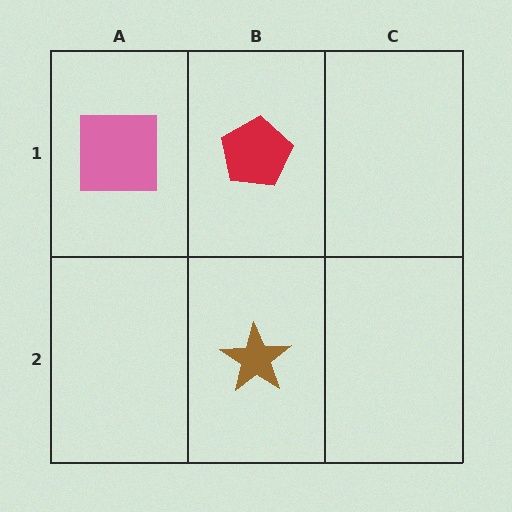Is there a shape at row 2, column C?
No, that cell is empty.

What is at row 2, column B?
A brown star.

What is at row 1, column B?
A red pentagon.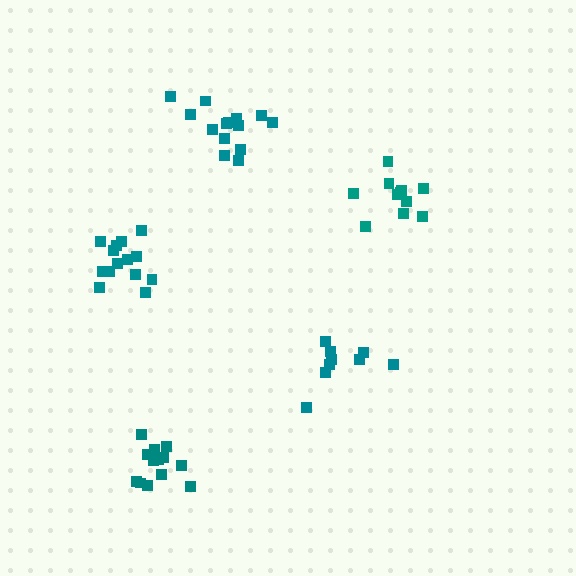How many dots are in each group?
Group 1: 11 dots, Group 2: 9 dots, Group 3: 14 dots, Group 4: 14 dots, Group 5: 14 dots (62 total).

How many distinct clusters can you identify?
There are 5 distinct clusters.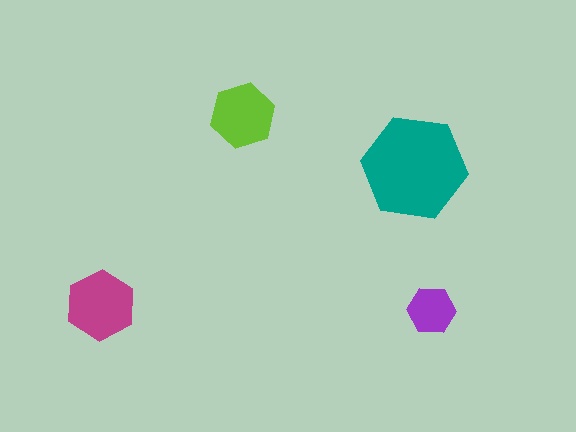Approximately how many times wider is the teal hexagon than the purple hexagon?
About 2 times wider.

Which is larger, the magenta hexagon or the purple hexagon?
The magenta one.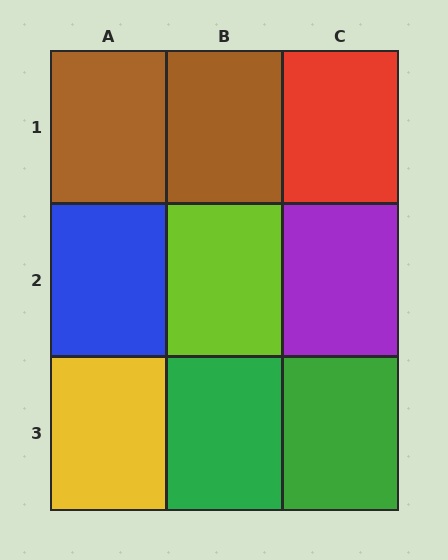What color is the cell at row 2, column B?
Lime.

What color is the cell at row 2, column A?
Blue.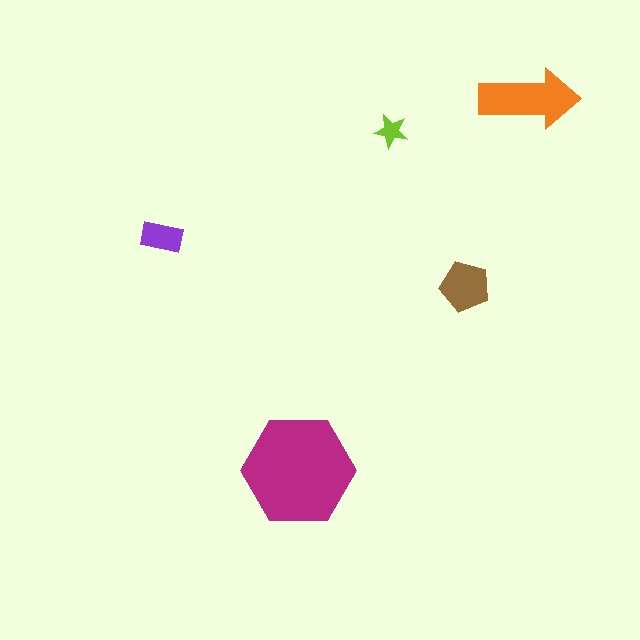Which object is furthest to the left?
The purple rectangle is leftmost.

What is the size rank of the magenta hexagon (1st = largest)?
1st.